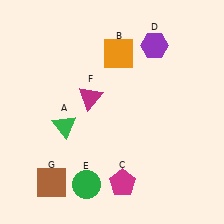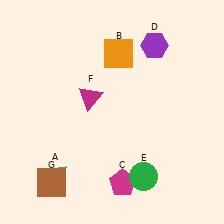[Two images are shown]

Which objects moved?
The objects that moved are: the green triangle (A), the green circle (E).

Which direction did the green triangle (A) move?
The green triangle (A) moved down.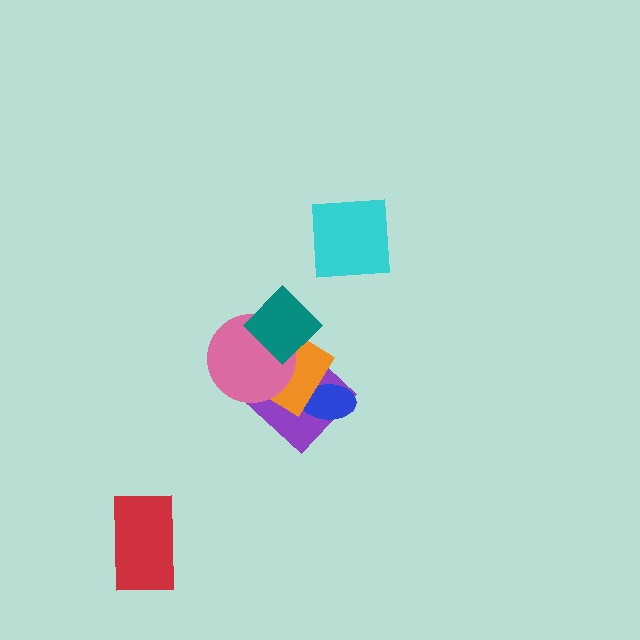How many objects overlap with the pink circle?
3 objects overlap with the pink circle.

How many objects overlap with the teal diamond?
2 objects overlap with the teal diamond.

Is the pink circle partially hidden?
Yes, it is partially covered by another shape.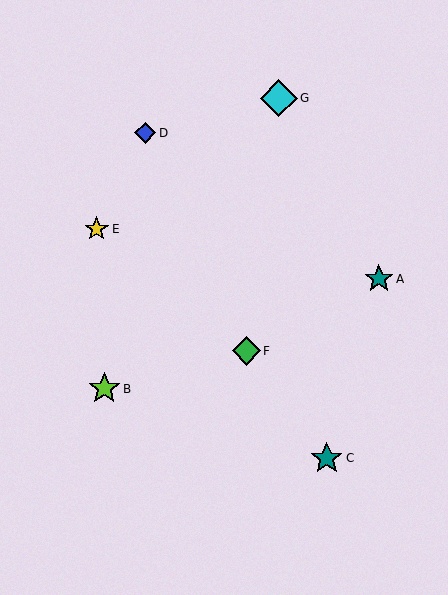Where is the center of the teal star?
The center of the teal star is at (379, 279).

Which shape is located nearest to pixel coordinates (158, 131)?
The blue diamond (labeled D) at (145, 133) is nearest to that location.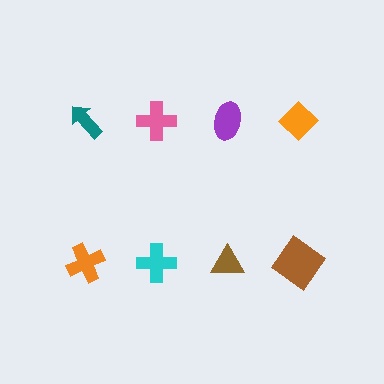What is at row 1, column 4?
An orange diamond.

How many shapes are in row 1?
4 shapes.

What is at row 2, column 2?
A cyan cross.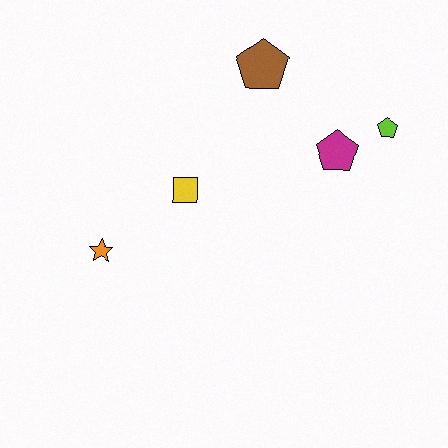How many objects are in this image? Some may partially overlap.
There are 5 objects.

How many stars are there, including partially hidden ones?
There is 1 star.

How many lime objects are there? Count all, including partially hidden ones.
There is 1 lime object.